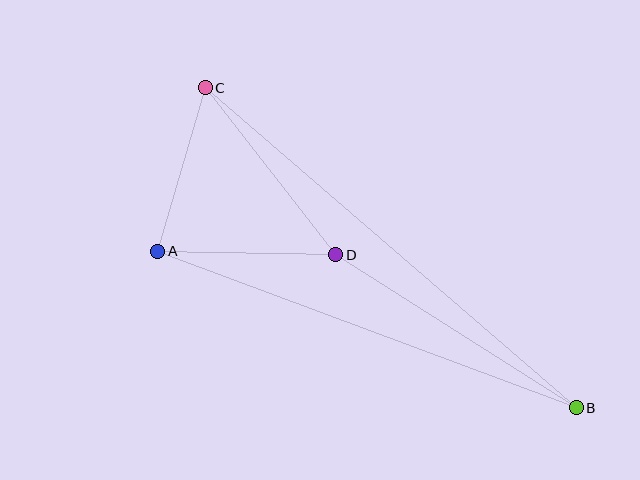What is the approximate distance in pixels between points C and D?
The distance between C and D is approximately 212 pixels.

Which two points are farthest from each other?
Points B and C are farthest from each other.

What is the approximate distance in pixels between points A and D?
The distance between A and D is approximately 178 pixels.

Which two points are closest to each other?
Points A and C are closest to each other.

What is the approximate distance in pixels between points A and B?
The distance between A and B is approximately 447 pixels.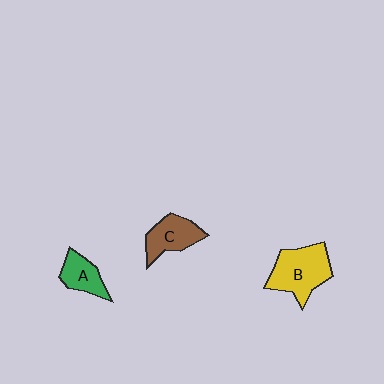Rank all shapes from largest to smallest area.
From largest to smallest: B (yellow), C (brown), A (green).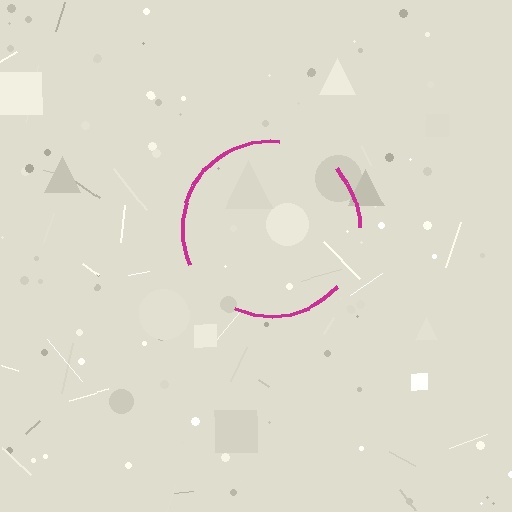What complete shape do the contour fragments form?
The contour fragments form a circle.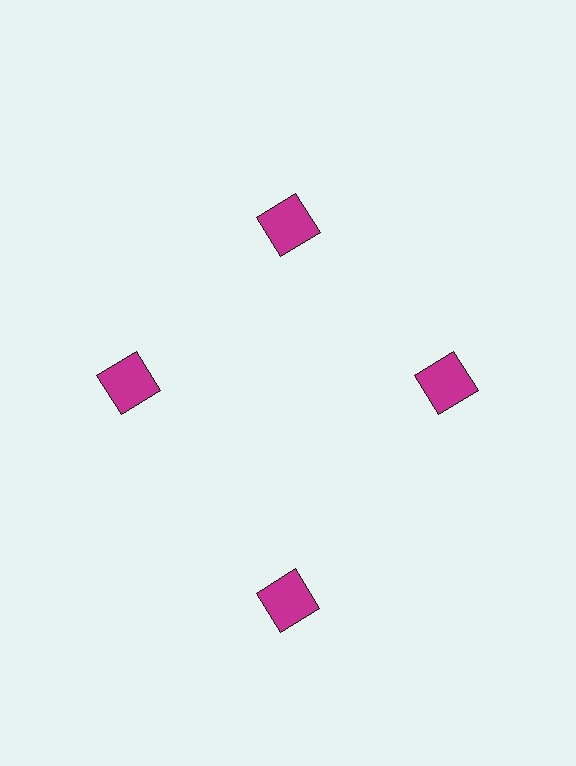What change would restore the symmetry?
The symmetry would be restored by moving it inward, back onto the ring so that all 4 squares sit at equal angles and equal distance from the center.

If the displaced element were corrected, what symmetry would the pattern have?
It would have 4-fold rotational symmetry — the pattern would map onto itself every 90 degrees.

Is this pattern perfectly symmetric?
No. The 4 magenta squares are arranged in a ring, but one element near the 6 o'clock position is pushed outward from the center, breaking the 4-fold rotational symmetry.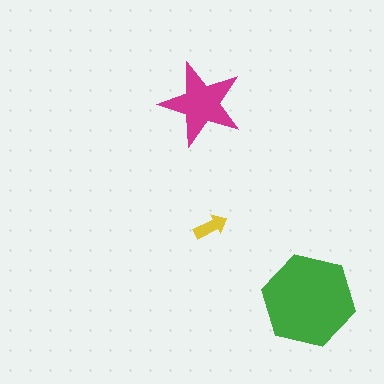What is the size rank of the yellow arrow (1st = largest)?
3rd.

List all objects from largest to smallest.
The green hexagon, the magenta star, the yellow arrow.